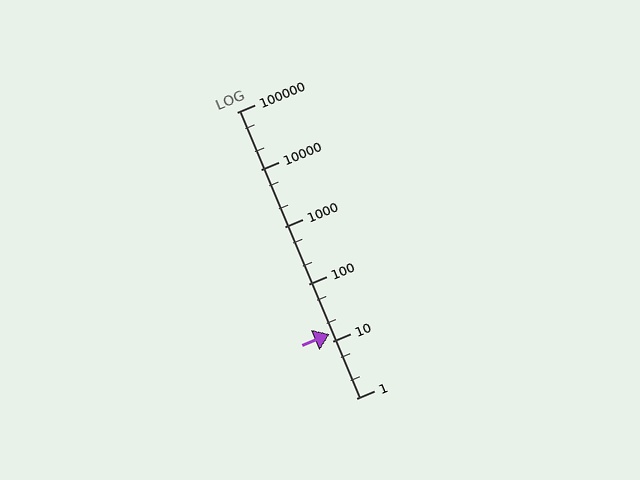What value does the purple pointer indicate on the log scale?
The pointer indicates approximately 13.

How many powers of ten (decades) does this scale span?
The scale spans 5 decades, from 1 to 100000.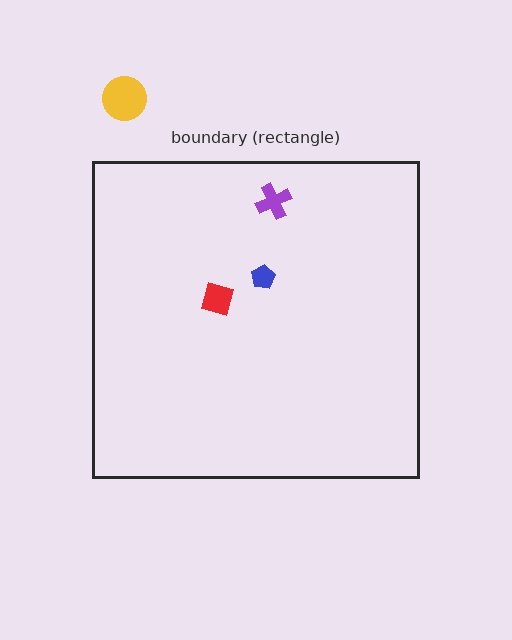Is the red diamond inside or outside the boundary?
Inside.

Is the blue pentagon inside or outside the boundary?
Inside.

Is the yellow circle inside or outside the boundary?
Outside.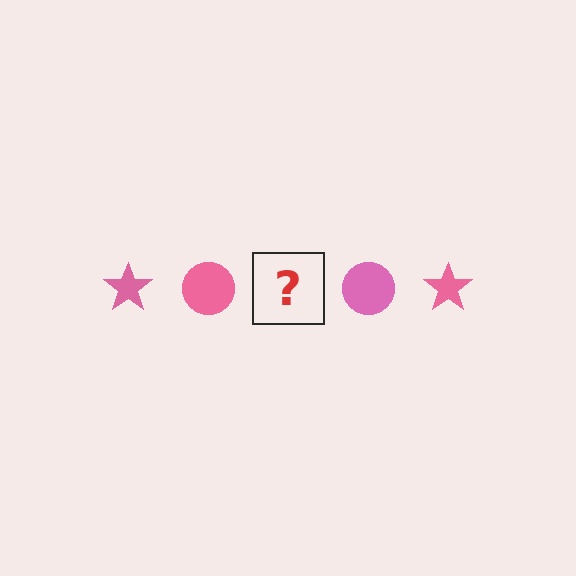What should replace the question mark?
The question mark should be replaced with a pink star.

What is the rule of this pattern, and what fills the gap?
The rule is that the pattern cycles through star, circle shapes in pink. The gap should be filled with a pink star.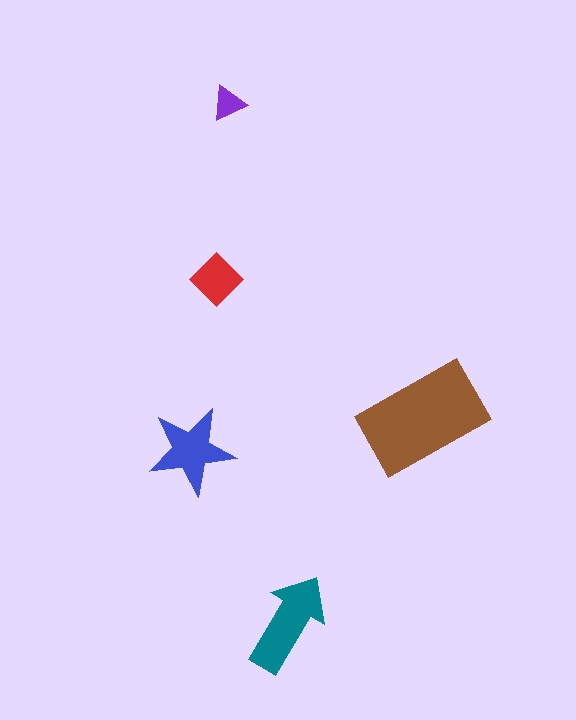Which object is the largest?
The brown rectangle.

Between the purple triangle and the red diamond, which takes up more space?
The red diamond.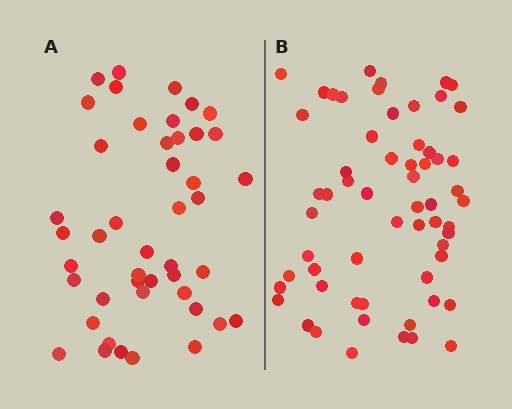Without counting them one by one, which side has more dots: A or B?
Region B (the right region) has more dots.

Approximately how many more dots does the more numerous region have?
Region B has approximately 15 more dots than region A.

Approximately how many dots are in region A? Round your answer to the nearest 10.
About 40 dots. (The exact count is 45, which rounds to 40.)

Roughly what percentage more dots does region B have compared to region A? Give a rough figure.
About 35% more.